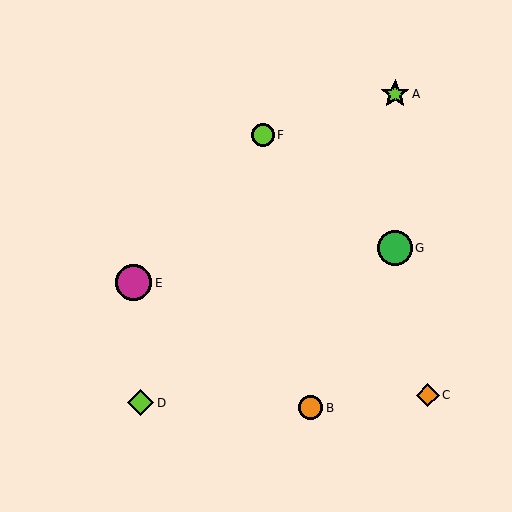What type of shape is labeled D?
Shape D is a lime diamond.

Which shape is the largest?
The magenta circle (labeled E) is the largest.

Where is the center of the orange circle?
The center of the orange circle is at (311, 408).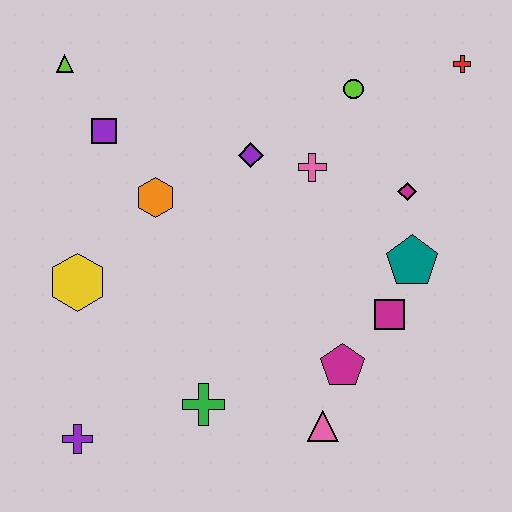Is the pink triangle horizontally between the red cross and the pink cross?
Yes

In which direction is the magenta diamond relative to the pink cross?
The magenta diamond is to the right of the pink cross.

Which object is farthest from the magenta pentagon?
The lime triangle is farthest from the magenta pentagon.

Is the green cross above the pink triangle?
Yes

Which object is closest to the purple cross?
The green cross is closest to the purple cross.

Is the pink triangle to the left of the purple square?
No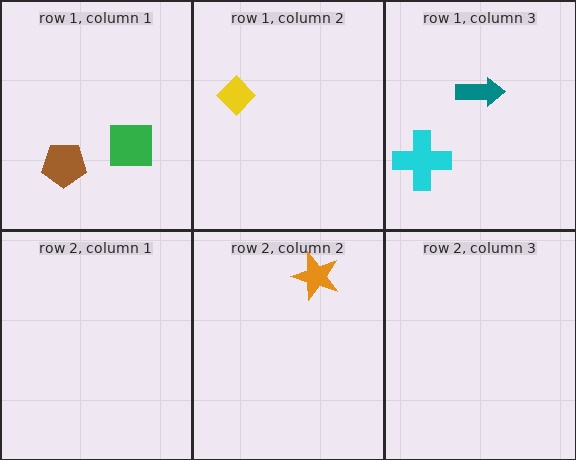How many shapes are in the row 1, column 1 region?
2.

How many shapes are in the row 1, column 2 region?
1.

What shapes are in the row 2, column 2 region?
The orange star.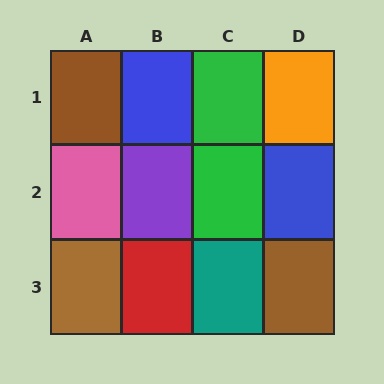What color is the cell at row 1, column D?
Orange.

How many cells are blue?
2 cells are blue.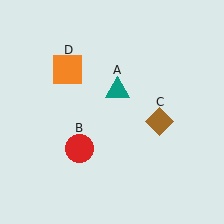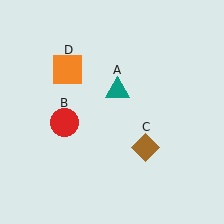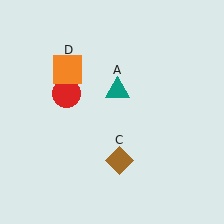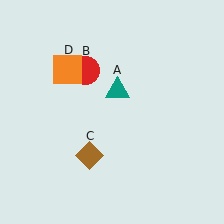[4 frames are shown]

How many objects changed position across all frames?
2 objects changed position: red circle (object B), brown diamond (object C).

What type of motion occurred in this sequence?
The red circle (object B), brown diamond (object C) rotated clockwise around the center of the scene.